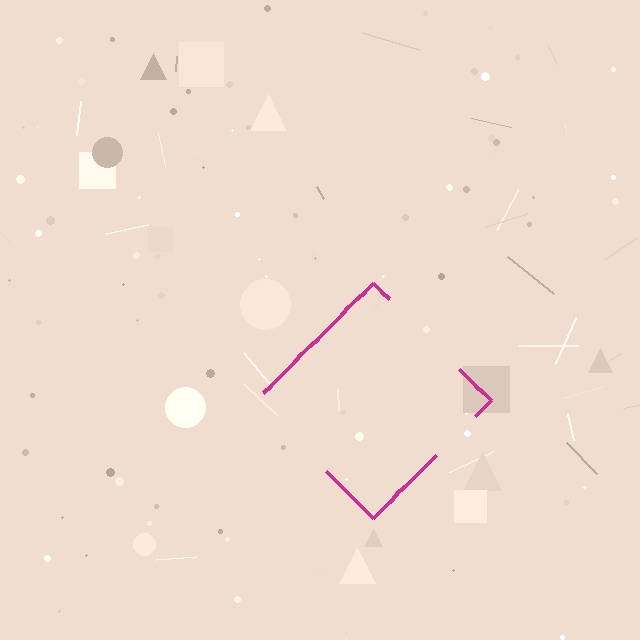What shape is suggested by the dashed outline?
The dashed outline suggests a diamond.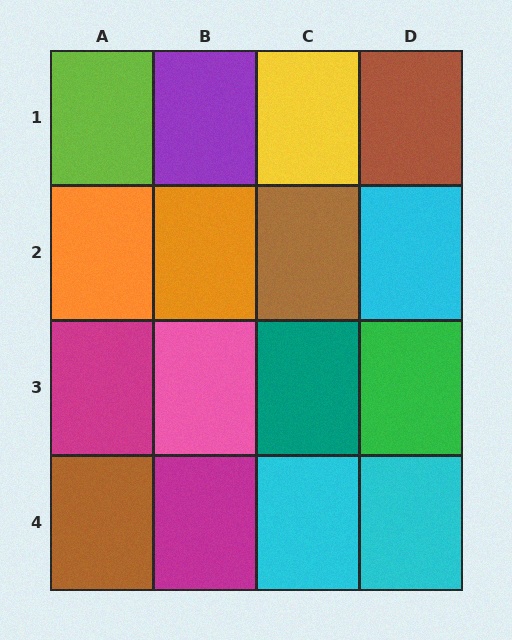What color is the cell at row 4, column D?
Cyan.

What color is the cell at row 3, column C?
Teal.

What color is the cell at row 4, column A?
Brown.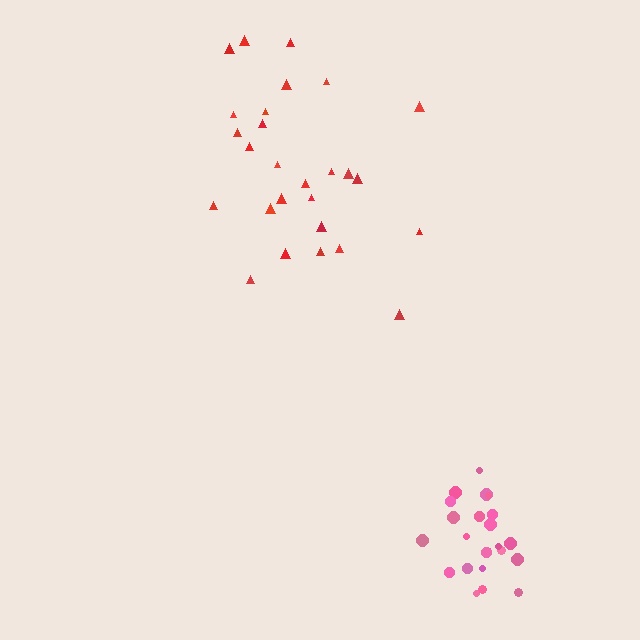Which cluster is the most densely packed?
Pink.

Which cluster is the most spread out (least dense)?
Red.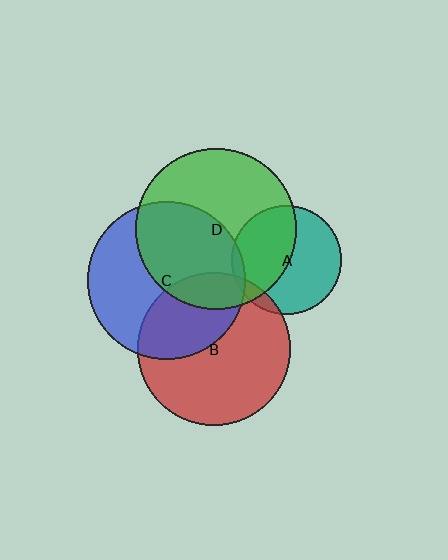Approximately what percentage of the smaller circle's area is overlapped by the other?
Approximately 5%.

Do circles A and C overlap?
Yes.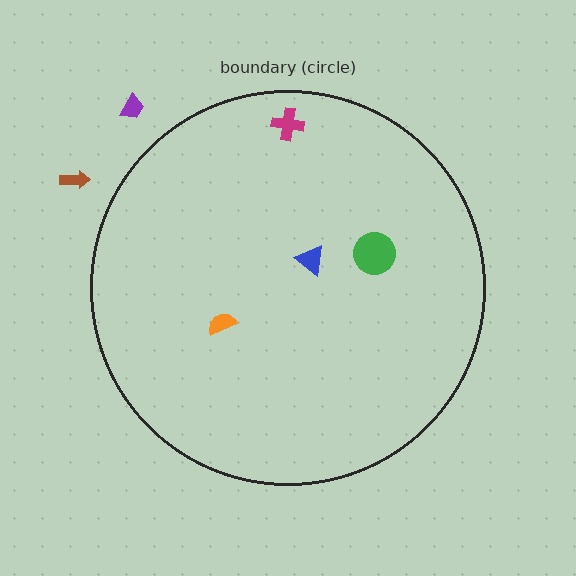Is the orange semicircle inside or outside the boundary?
Inside.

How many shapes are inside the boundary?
4 inside, 2 outside.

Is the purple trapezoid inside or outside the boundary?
Outside.